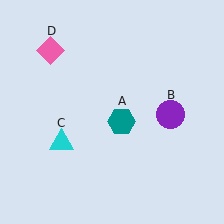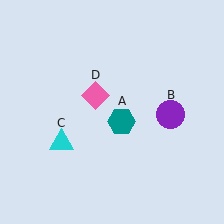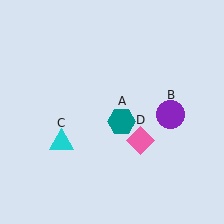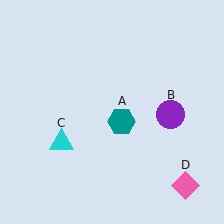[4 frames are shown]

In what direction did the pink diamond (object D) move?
The pink diamond (object D) moved down and to the right.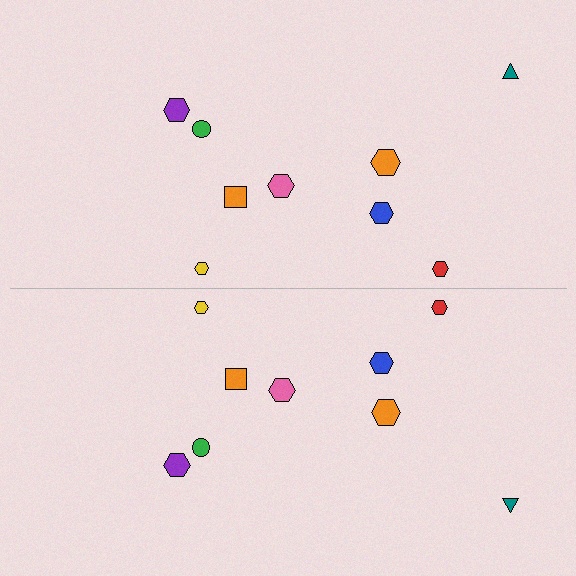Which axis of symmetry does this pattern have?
The pattern has a horizontal axis of symmetry running through the center of the image.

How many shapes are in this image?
There are 18 shapes in this image.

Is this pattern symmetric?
Yes, this pattern has bilateral (reflection) symmetry.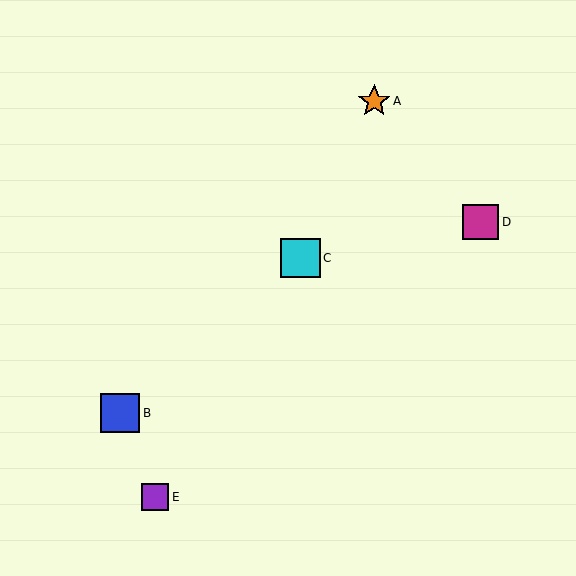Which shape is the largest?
The cyan square (labeled C) is the largest.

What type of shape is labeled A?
Shape A is an orange star.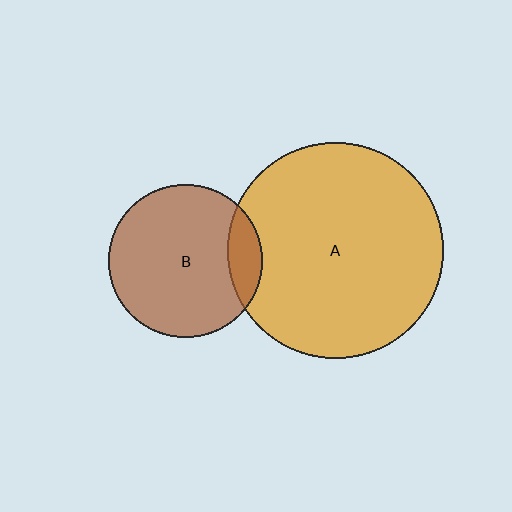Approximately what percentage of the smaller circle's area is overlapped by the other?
Approximately 15%.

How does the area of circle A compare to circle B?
Approximately 2.0 times.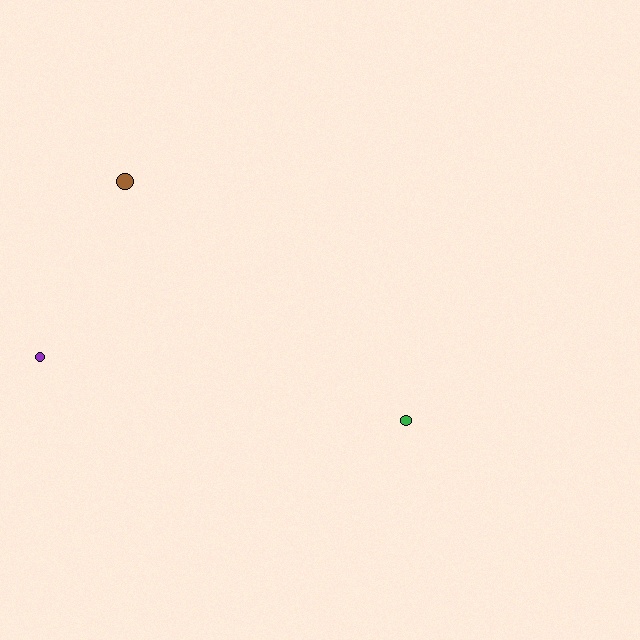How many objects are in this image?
There are 3 objects.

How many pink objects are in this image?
There are no pink objects.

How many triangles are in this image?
There are no triangles.